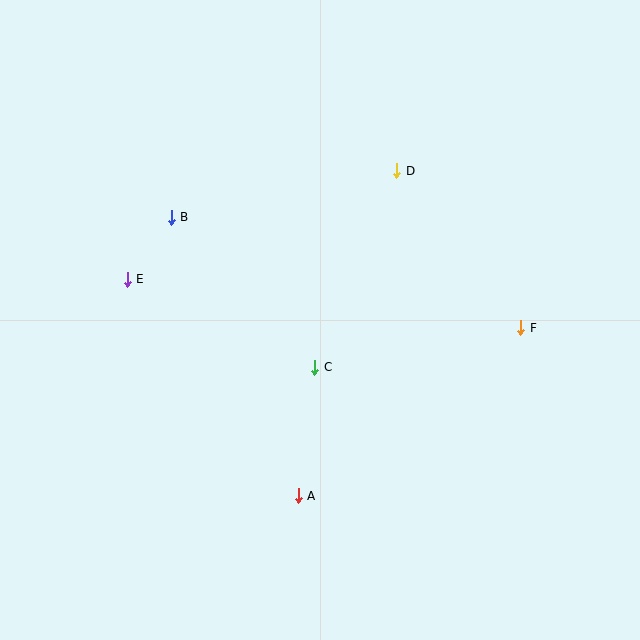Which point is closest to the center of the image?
Point C at (315, 367) is closest to the center.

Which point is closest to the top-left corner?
Point B is closest to the top-left corner.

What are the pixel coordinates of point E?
Point E is at (127, 279).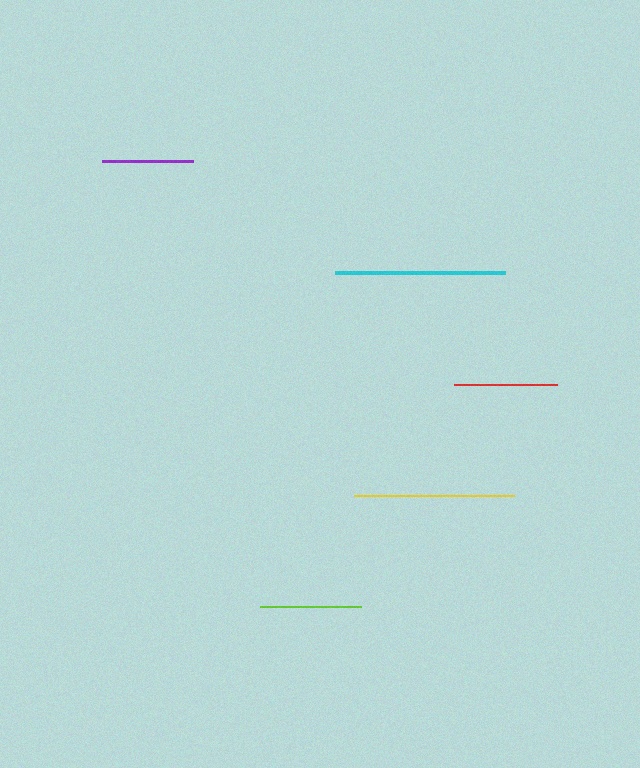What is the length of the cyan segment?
The cyan segment is approximately 170 pixels long.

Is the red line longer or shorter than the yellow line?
The yellow line is longer than the red line.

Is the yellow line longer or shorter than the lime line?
The yellow line is longer than the lime line.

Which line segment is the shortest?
The purple line is the shortest at approximately 91 pixels.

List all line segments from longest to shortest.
From longest to shortest: cyan, yellow, red, lime, purple.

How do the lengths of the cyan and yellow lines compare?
The cyan and yellow lines are approximately the same length.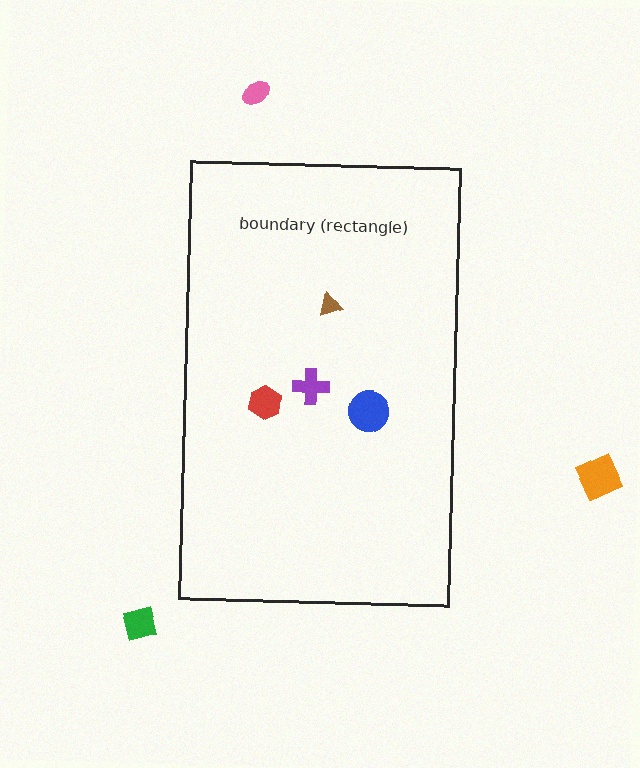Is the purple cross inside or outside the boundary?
Inside.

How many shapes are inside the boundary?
4 inside, 3 outside.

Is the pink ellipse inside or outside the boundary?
Outside.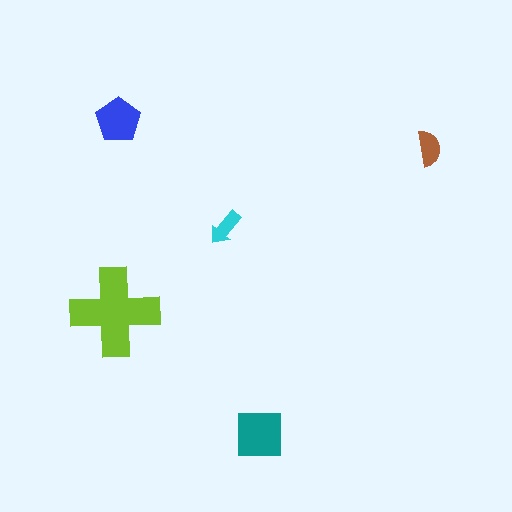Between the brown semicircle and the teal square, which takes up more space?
The teal square.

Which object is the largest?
The lime cross.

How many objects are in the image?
There are 5 objects in the image.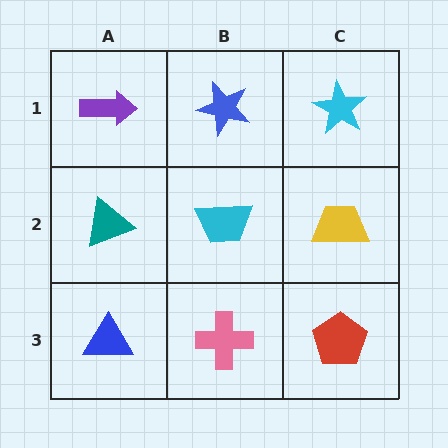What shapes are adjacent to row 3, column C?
A yellow trapezoid (row 2, column C), a pink cross (row 3, column B).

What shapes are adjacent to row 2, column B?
A blue star (row 1, column B), a pink cross (row 3, column B), a teal triangle (row 2, column A), a yellow trapezoid (row 2, column C).